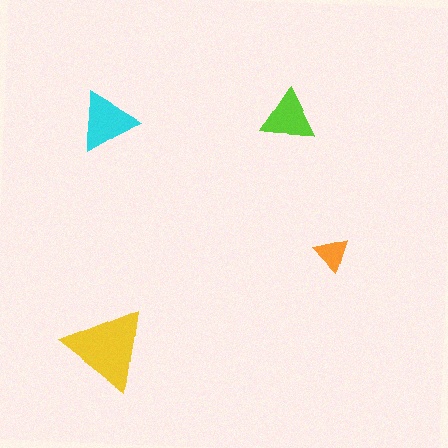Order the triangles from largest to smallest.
the yellow one, the cyan one, the lime one, the orange one.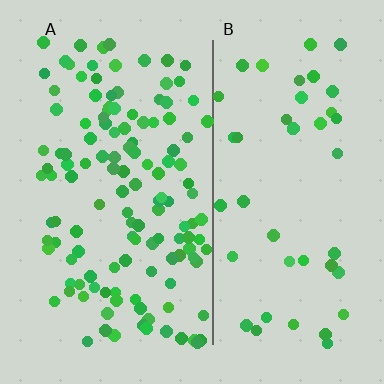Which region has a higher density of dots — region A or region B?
A (the left).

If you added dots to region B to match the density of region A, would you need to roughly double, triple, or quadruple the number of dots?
Approximately triple.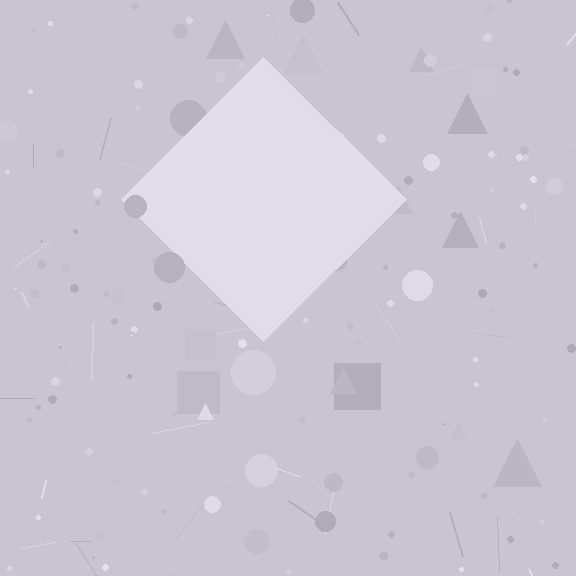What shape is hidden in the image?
A diamond is hidden in the image.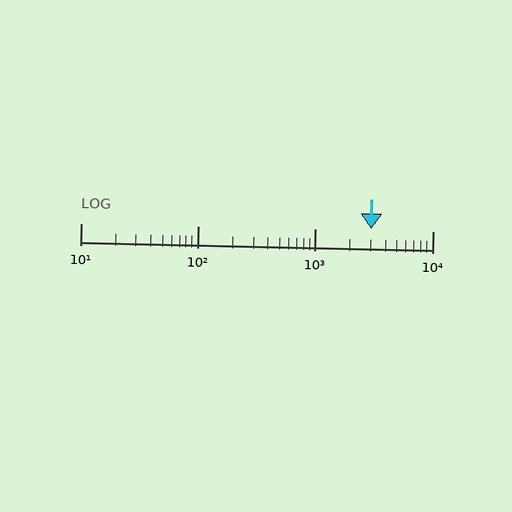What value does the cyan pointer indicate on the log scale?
The pointer indicates approximately 3000.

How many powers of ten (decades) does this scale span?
The scale spans 3 decades, from 10 to 10000.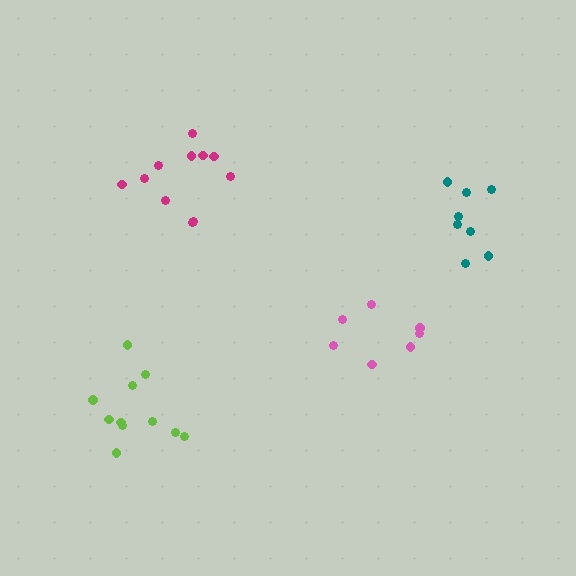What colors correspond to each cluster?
The clusters are colored: lime, teal, pink, magenta.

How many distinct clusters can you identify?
There are 4 distinct clusters.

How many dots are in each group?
Group 1: 11 dots, Group 2: 8 dots, Group 3: 7 dots, Group 4: 11 dots (37 total).